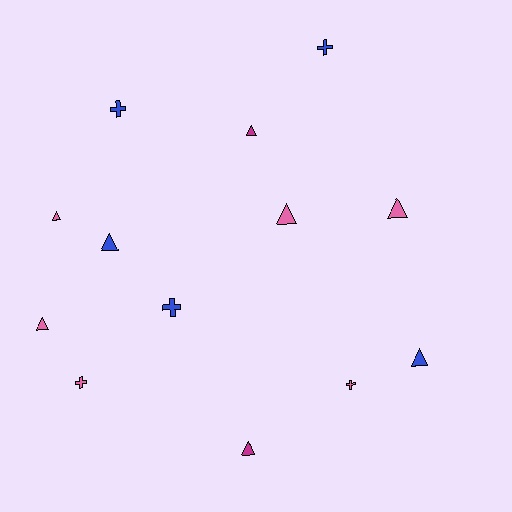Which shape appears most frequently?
Triangle, with 8 objects.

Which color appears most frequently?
Pink, with 6 objects.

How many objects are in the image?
There are 13 objects.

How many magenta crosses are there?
There are no magenta crosses.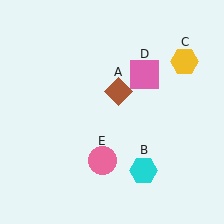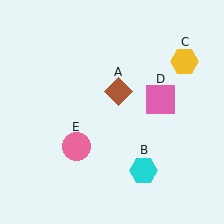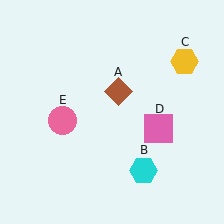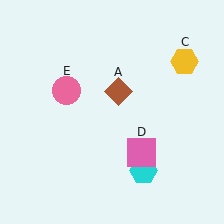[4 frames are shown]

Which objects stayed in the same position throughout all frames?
Brown diamond (object A) and cyan hexagon (object B) and yellow hexagon (object C) remained stationary.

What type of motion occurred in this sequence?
The pink square (object D), pink circle (object E) rotated clockwise around the center of the scene.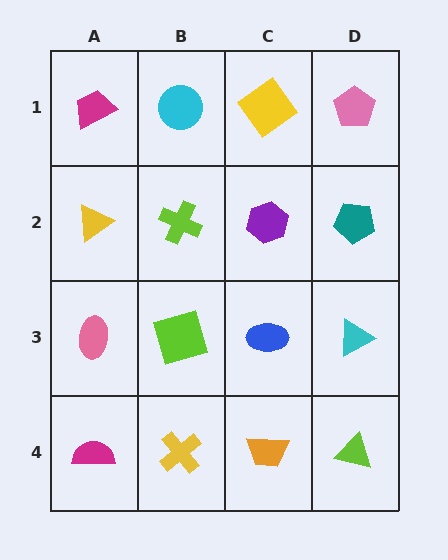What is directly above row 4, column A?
A pink ellipse.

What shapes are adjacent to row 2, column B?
A cyan circle (row 1, column B), a lime square (row 3, column B), a yellow triangle (row 2, column A), a purple hexagon (row 2, column C).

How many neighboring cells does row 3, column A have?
3.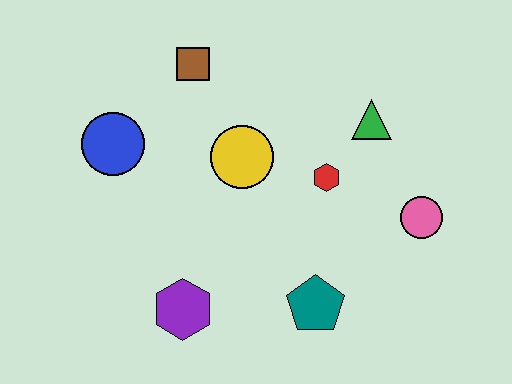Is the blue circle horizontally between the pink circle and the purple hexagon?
No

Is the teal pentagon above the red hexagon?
No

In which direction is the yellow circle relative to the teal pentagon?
The yellow circle is above the teal pentagon.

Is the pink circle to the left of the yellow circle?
No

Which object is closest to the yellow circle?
The red hexagon is closest to the yellow circle.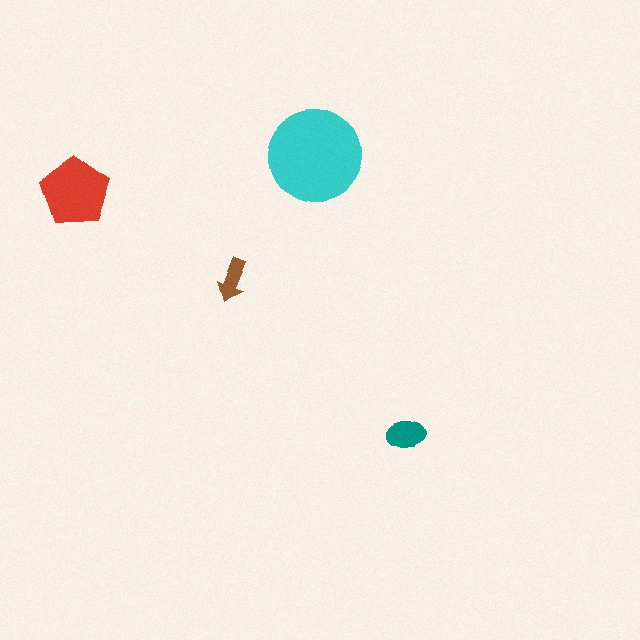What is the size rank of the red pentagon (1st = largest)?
2nd.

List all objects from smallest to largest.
The brown arrow, the teal ellipse, the red pentagon, the cyan circle.